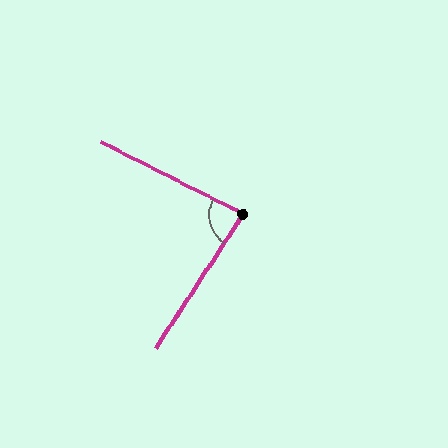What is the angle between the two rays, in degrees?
Approximately 84 degrees.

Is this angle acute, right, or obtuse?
It is acute.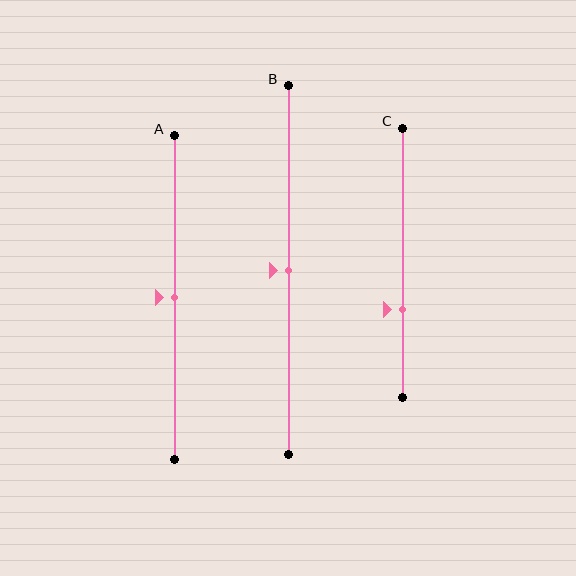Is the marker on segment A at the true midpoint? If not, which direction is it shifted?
Yes, the marker on segment A is at the true midpoint.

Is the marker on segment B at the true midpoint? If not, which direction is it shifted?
Yes, the marker on segment B is at the true midpoint.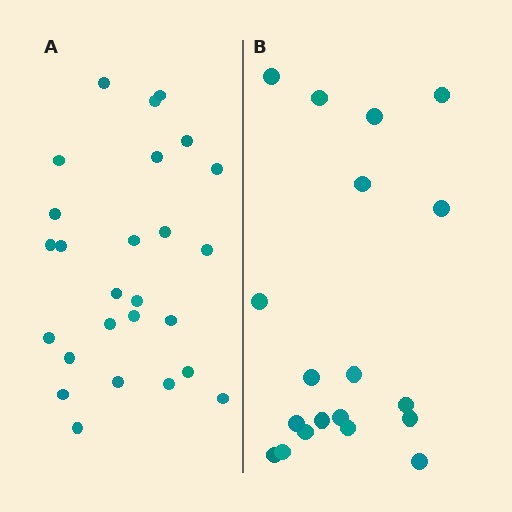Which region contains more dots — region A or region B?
Region A (the left region) has more dots.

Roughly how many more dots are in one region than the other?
Region A has roughly 8 or so more dots than region B.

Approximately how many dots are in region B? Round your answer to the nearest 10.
About 20 dots. (The exact count is 19, which rounds to 20.)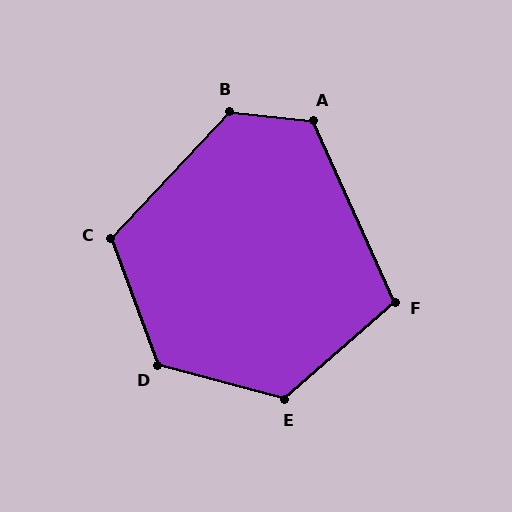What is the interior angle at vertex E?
Approximately 123 degrees (obtuse).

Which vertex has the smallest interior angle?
F, at approximately 107 degrees.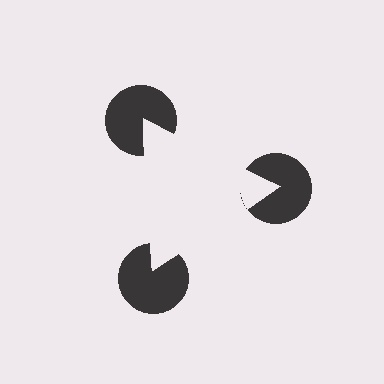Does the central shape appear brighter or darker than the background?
It typically appears slightly brighter than the background, even though no actual brightness change is drawn.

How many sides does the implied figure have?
3 sides.